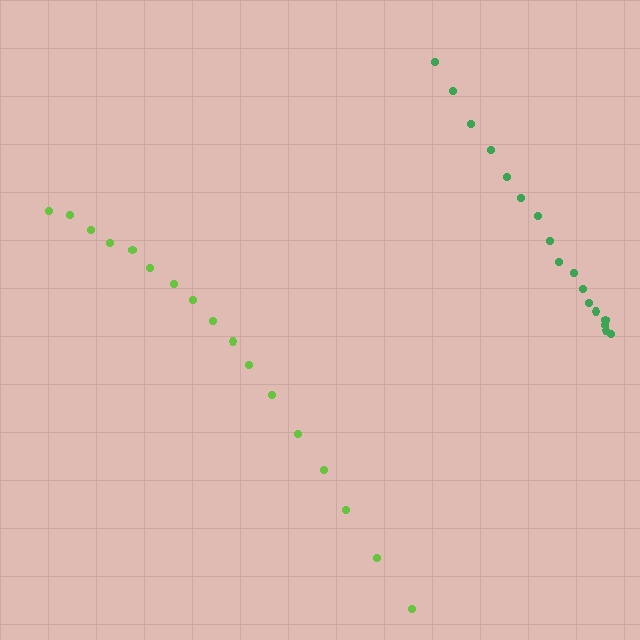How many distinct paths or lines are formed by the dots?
There are 2 distinct paths.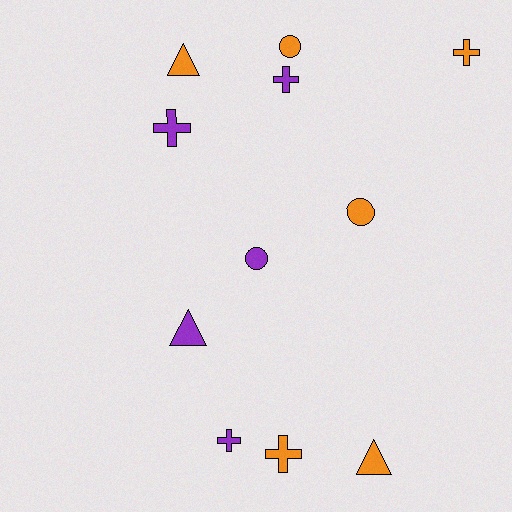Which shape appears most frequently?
Cross, with 5 objects.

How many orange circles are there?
There are 2 orange circles.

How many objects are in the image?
There are 11 objects.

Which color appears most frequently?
Orange, with 6 objects.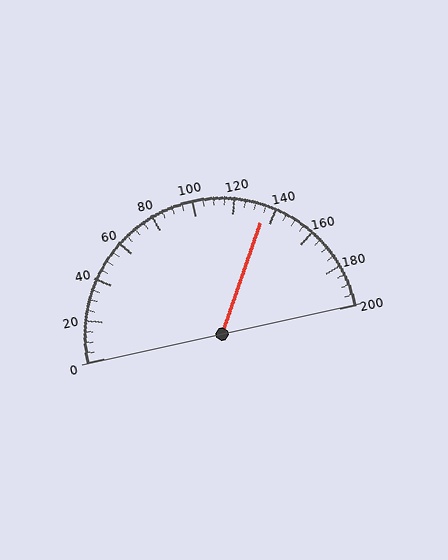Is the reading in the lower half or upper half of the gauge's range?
The reading is in the upper half of the range (0 to 200).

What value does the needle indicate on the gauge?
The needle indicates approximately 135.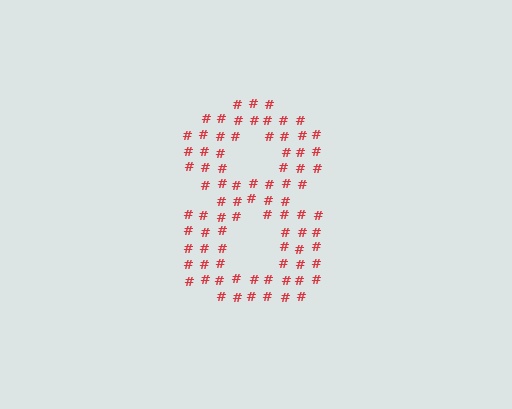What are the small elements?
The small elements are hash symbols.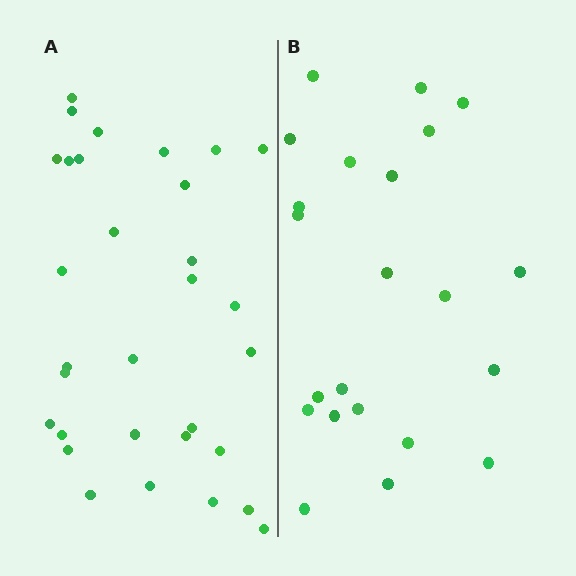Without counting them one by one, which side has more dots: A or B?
Region A (the left region) has more dots.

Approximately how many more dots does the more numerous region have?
Region A has roughly 8 or so more dots than region B.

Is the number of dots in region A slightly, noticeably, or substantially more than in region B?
Region A has noticeably more, but not dramatically so. The ratio is roughly 1.4 to 1.